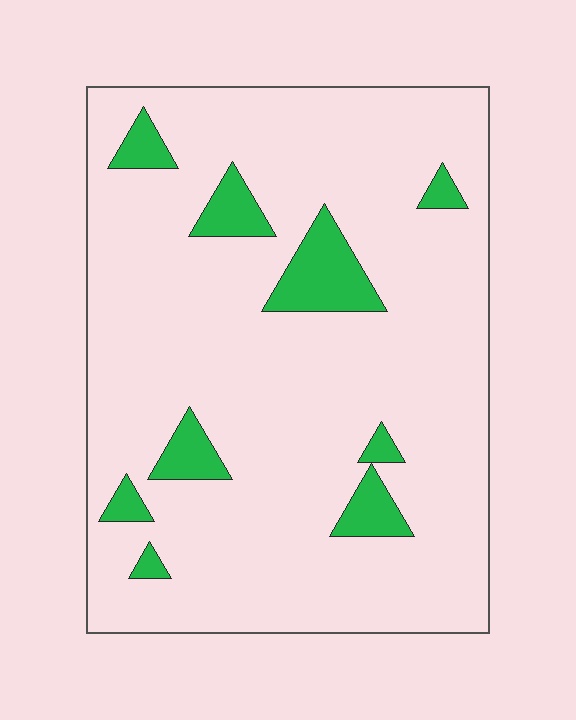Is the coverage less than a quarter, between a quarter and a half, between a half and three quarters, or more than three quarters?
Less than a quarter.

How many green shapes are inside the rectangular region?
9.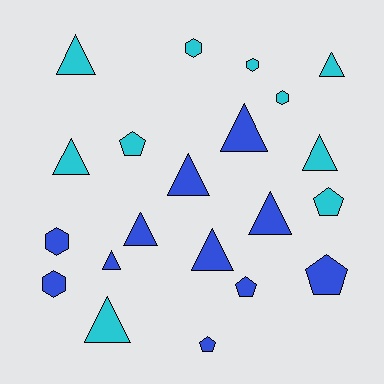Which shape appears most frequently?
Triangle, with 11 objects.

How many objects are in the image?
There are 21 objects.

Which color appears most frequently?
Blue, with 11 objects.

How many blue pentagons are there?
There are 3 blue pentagons.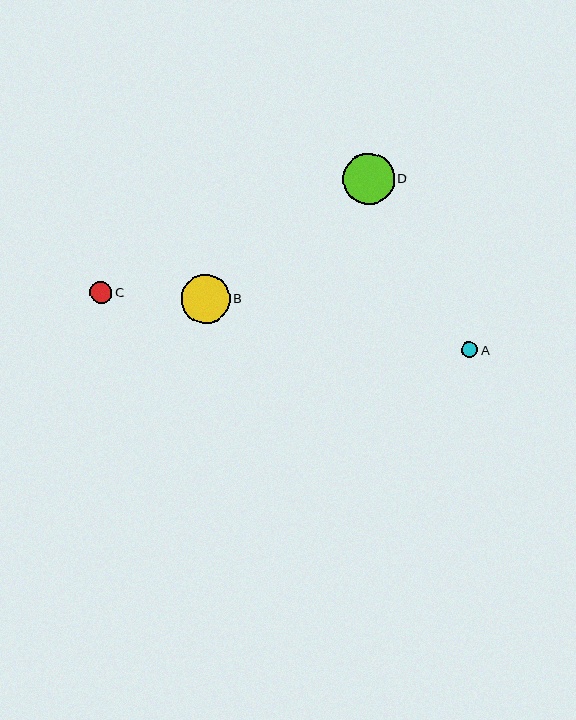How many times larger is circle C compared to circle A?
Circle C is approximately 1.3 times the size of circle A.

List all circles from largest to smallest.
From largest to smallest: D, B, C, A.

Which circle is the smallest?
Circle A is the smallest with a size of approximately 17 pixels.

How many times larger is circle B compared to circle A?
Circle B is approximately 2.9 times the size of circle A.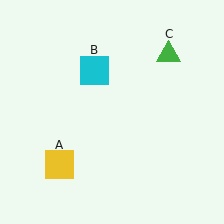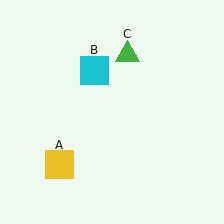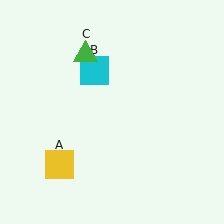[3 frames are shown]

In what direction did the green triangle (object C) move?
The green triangle (object C) moved left.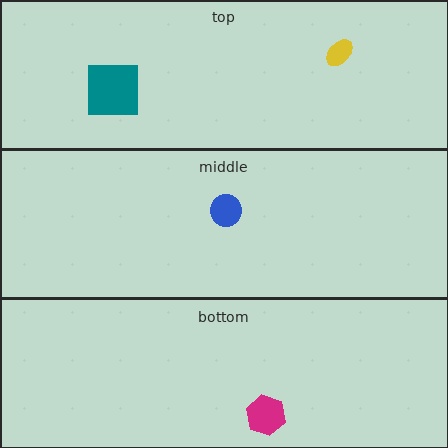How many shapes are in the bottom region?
1.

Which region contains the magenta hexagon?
The bottom region.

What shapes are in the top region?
The yellow ellipse, the teal square.